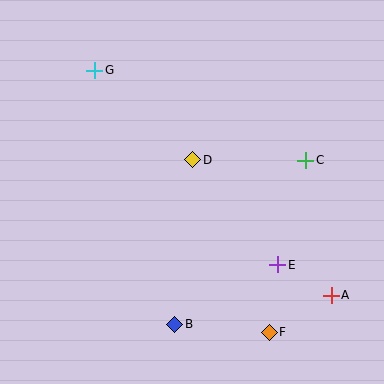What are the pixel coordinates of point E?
Point E is at (278, 265).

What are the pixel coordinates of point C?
Point C is at (306, 160).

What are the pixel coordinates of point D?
Point D is at (193, 160).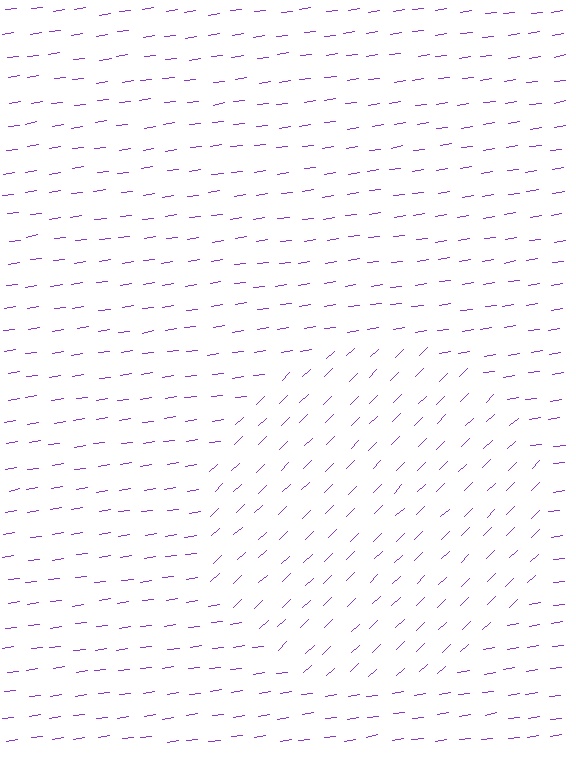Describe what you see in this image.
The image is filled with small purple line segments. A circle region in the image has lines oriented differently from the surrounding lines, creating a visible texture boundary.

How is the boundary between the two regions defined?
The boundary is defined purely by a change in line orientation (approximately 36 degrees difference). All lines are the same color and thickness.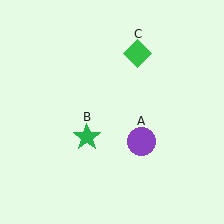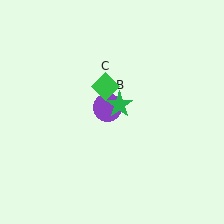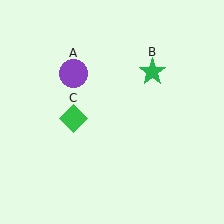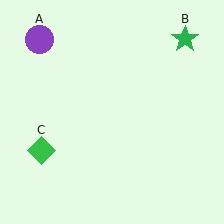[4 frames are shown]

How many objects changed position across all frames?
3 objects changed position: purple circle (object A), green star (object B), green diamond (object C).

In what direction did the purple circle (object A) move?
The purple circle (object A) moved up and to the left.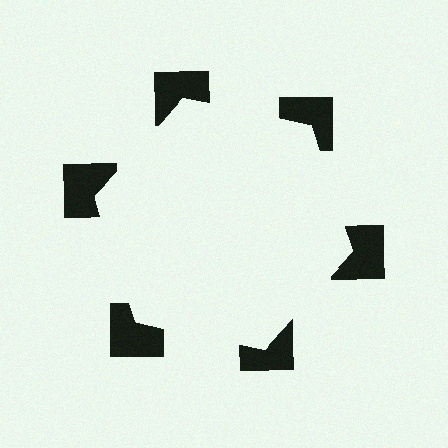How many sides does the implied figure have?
6 sides.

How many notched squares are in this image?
There are 6 — one at each vertex of the illusory hexagon.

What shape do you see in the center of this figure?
An illusory hexagon — its edges are inferred from the aligned wedge cuts in the notched squares, not physically drawn.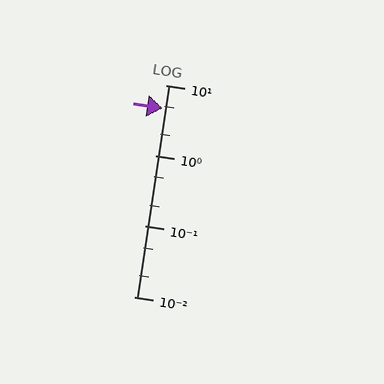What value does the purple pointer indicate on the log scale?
The pointer indicates approximately 4.7.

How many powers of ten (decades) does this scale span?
The scale spans 3 decades, from 0.01 to 10.